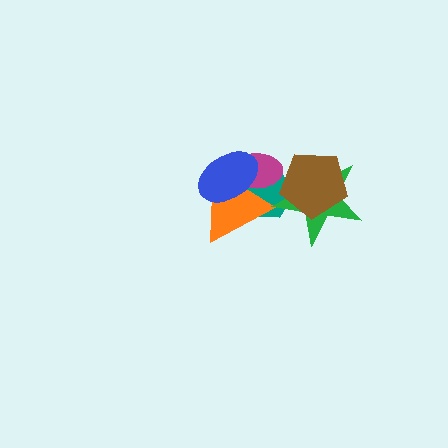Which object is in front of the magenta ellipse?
The blue ellipse is in front of the magenta ellipse.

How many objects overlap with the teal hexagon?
5 objects overlap with the teal hexagon.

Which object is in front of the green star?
The brown pentagon is in front of the green star.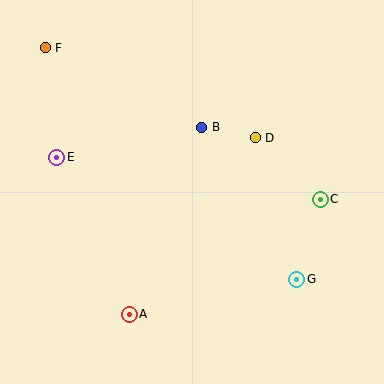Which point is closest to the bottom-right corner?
Point G is closest to the bottom-right corner.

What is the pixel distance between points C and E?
The distance between C and E is 267 pixels.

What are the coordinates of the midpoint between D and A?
The midpoint between D and A is at (192, 226).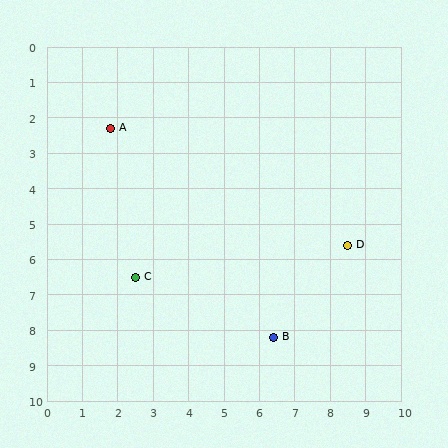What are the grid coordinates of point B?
Point B is at approximately (6.4, 8.2).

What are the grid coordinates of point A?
Point A is at approximately (1.8, 2.3).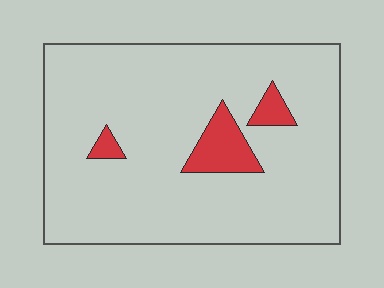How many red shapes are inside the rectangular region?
3.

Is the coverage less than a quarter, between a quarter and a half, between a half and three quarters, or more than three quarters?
Less than a quarter.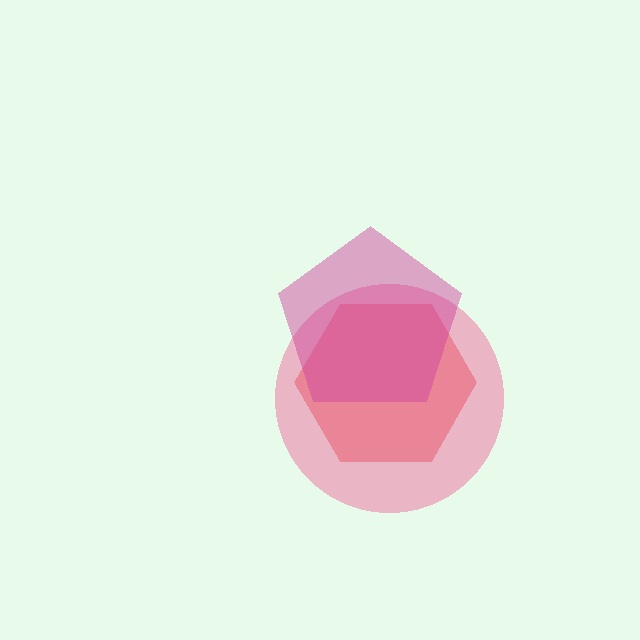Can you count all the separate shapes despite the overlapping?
Yes, there are 3 separate shapes.